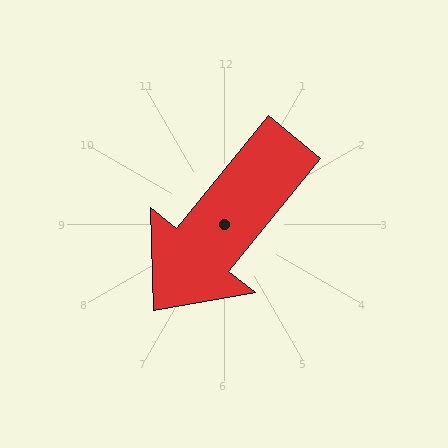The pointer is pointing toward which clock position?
Roughly 7 o'clock.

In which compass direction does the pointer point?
Southwest.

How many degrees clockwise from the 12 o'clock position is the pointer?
Approximately 219 degrees.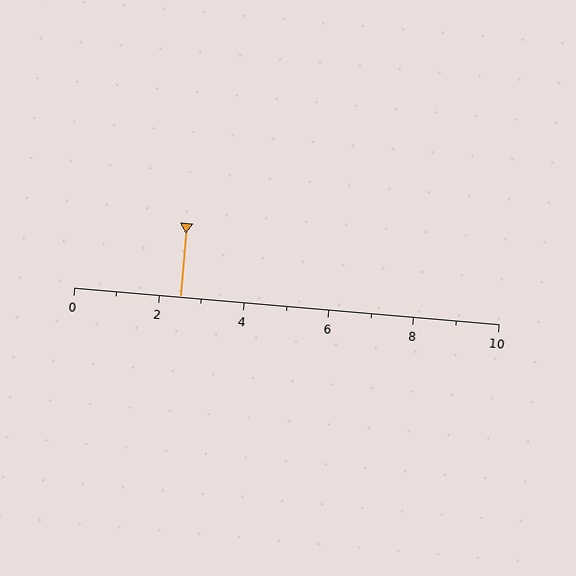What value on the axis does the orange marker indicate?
The marker indicates approximately 2.5.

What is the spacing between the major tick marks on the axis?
The major ticks are spaced 2 apart.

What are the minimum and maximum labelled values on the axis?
The axis runs from 0 to 10.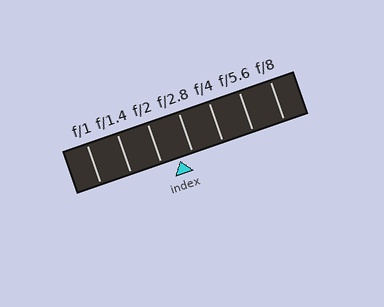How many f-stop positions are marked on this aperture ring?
There are 7 f-stop positions marked.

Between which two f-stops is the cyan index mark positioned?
The index mark is between f/2 and f/2.8.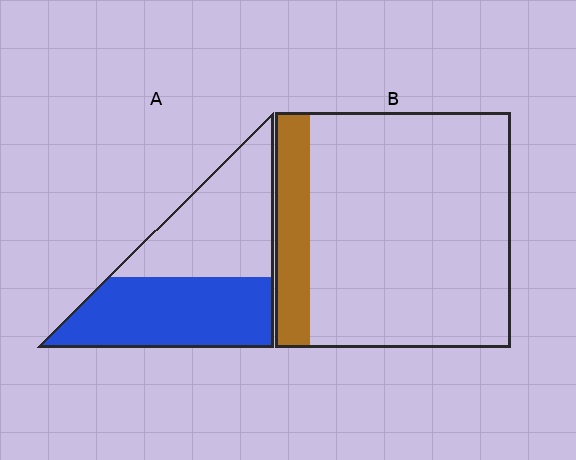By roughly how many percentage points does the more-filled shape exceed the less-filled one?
By roughly 35 percentage points (A over B).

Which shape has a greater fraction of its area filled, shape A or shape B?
Shape A.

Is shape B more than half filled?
No.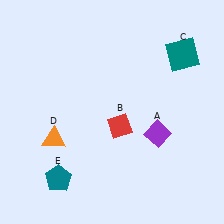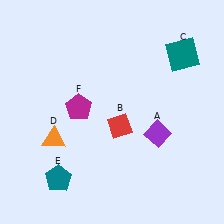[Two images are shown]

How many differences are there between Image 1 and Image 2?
There is 1 difference between the two images.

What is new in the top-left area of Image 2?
A magenta pentagon (F) was added in the top-left area of Image 2.